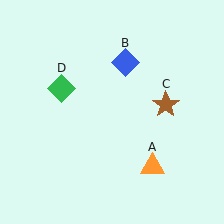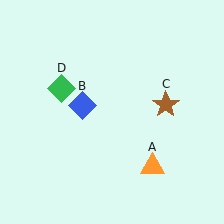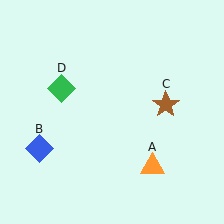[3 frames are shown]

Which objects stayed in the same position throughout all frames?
Orange triangle (object A) and brown star (object C) and green diamond (object D) remained stationary.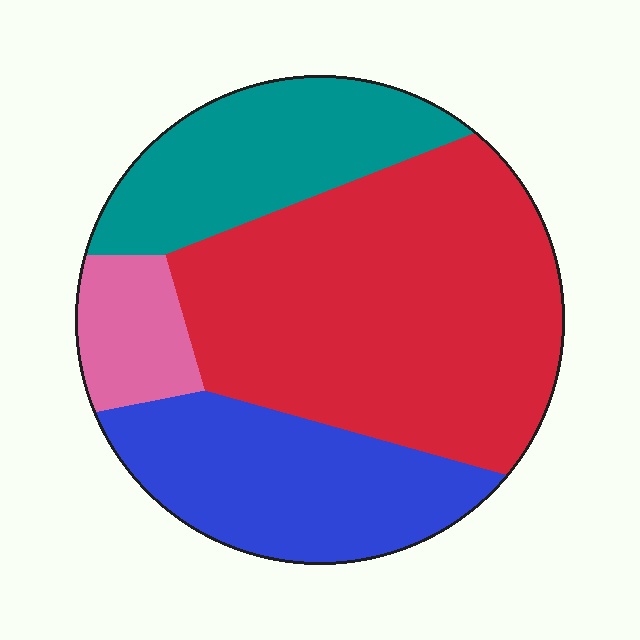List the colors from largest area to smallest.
From largest to smallest: red, blue, teal, pink.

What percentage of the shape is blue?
Blue covers about 25% of the shape.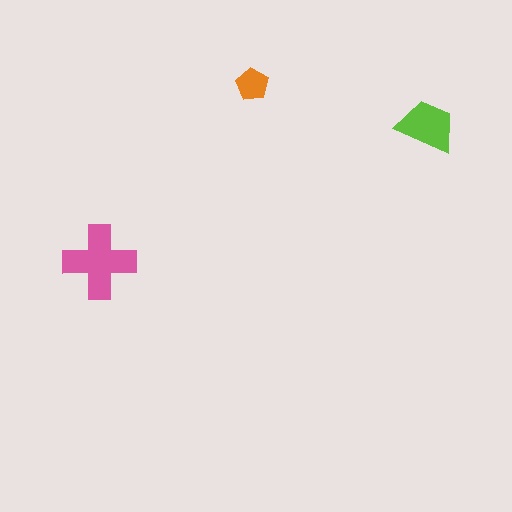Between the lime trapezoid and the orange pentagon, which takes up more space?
The lime trapezoid.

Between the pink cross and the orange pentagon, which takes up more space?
The pink cross.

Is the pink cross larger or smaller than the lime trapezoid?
Larger.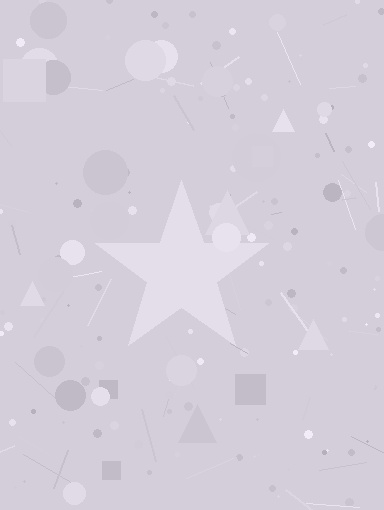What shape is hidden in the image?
A star is hidden in the image.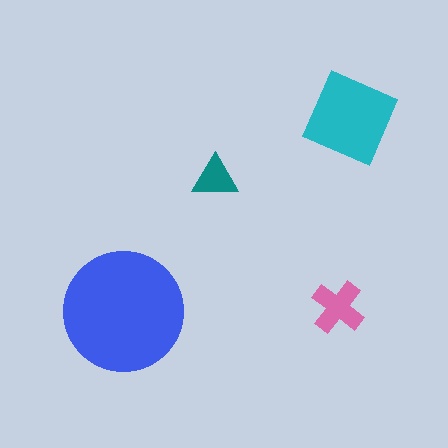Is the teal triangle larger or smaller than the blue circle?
Smaller.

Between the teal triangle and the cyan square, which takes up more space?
The cyan square.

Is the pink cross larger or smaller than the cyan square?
Smaller.